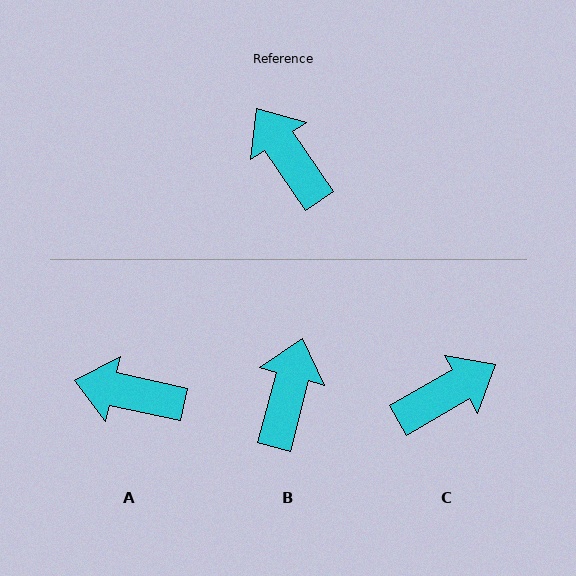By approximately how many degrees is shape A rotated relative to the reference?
Approximately 44 degrees counter-clockwise.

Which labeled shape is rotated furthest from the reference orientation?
C, about 94 degrees away.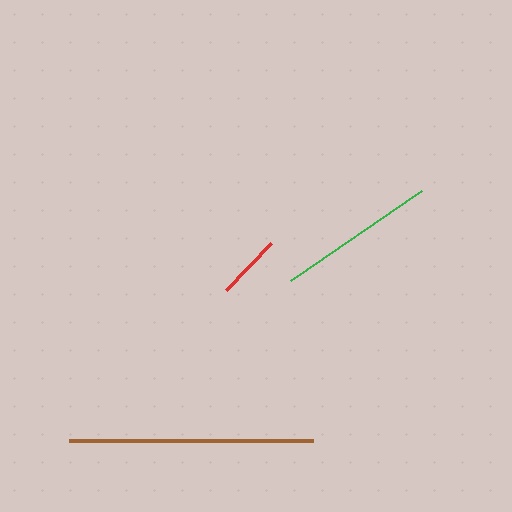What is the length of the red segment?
The red segment is approximately 65 pixels long.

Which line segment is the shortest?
The red line is the shortest at approximately 65 pixels.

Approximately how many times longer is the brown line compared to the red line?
The brown line is approximately 3.7 times the length of the red line.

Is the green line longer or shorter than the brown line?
The brown line is longer than the green line.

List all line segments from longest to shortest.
From longest to shortest: brown, green, red.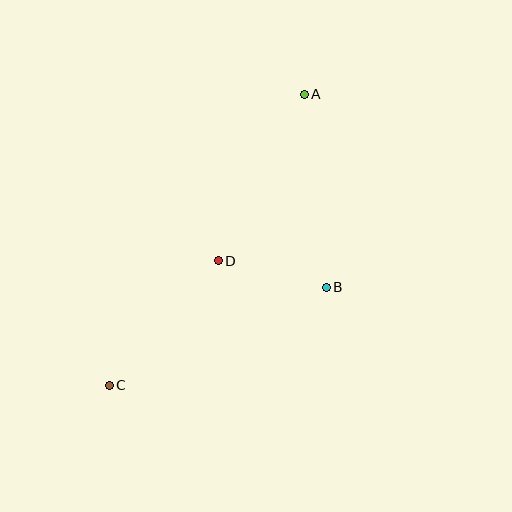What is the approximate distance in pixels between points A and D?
The distance between A and D is approximately 187 pixels.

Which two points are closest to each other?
Points B and D are closest to each other.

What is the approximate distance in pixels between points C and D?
The distance between C and D is approximately 166 pixels.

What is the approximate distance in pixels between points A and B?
The distance between A and B is approximately 194 pixels.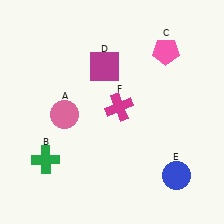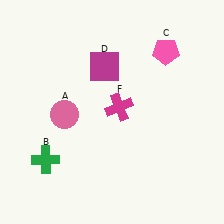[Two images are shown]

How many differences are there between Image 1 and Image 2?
There is 1 difference between the two images.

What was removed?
The blue circle (E) was removed in Image 2.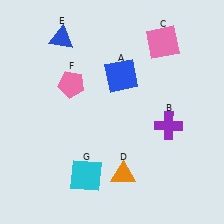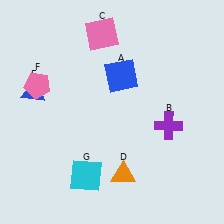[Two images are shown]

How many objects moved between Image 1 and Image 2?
3 objects moved between the two images.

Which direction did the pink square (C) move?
The pink square (C) moved left.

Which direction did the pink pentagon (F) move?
The pink pentagon (F) moved left.